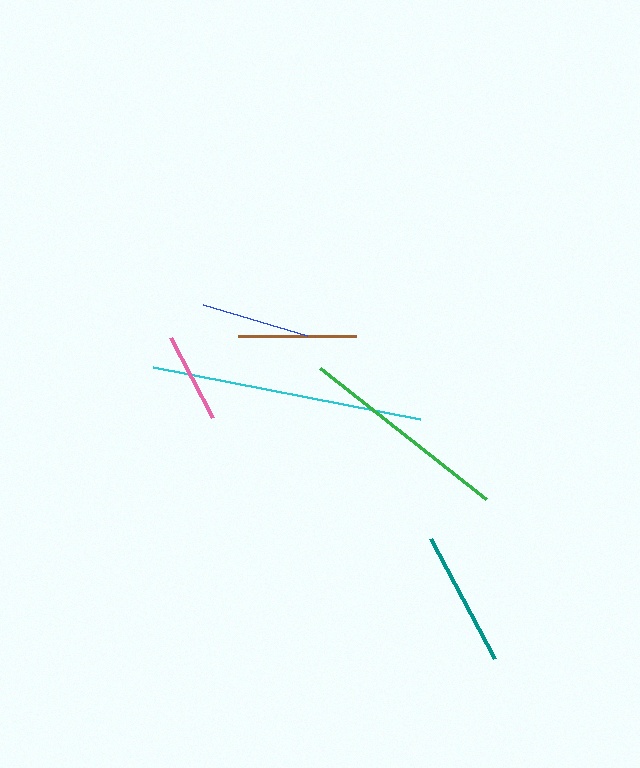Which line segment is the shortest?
The pink line is the shortest at approximately 91 pixels.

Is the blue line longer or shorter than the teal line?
The teal line is longer than the blue line.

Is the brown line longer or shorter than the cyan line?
The cyan line is longer than the brown line.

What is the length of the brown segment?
The brown segment is approximately 118 pixels long.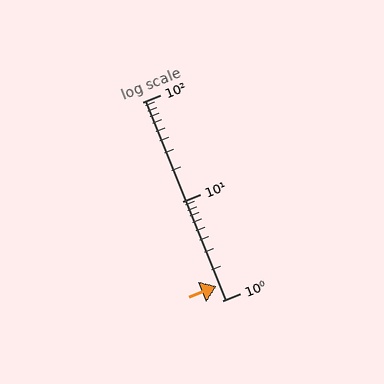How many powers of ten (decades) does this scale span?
The scale spans 2 decades, from 1 to 100.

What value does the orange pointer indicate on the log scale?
The pointer indicates approximately 1.4.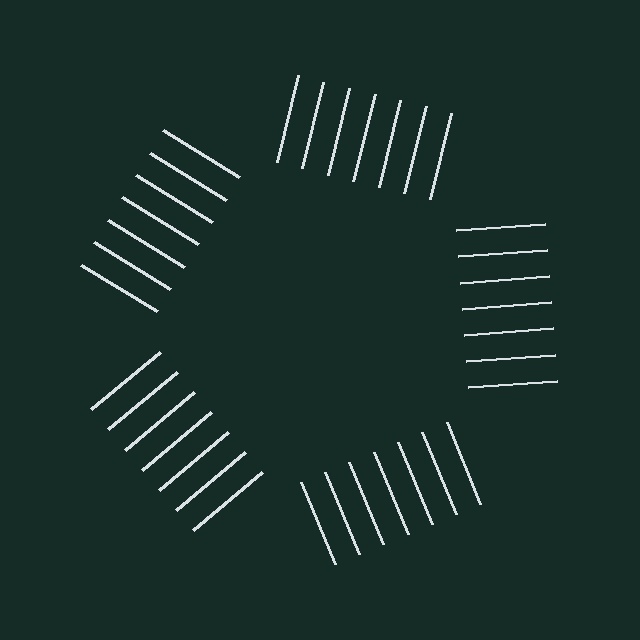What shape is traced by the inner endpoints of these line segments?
An illusory pentagon — the line segments terminate on its edges but no continuous stroke is drawn.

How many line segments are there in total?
35 — 7 along each of the 5 edges.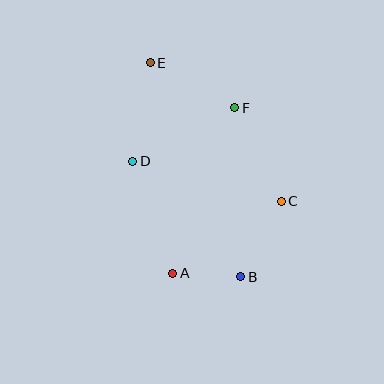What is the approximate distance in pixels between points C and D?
The distance between C and D is approximately 154 pixels.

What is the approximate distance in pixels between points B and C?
The distance between B and C is approximately 86 pixels.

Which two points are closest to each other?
Points A and B are closest to each other.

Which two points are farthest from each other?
Points B and E are farthest from each other.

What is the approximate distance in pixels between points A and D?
The distance between A and D is approximately 119 pixels.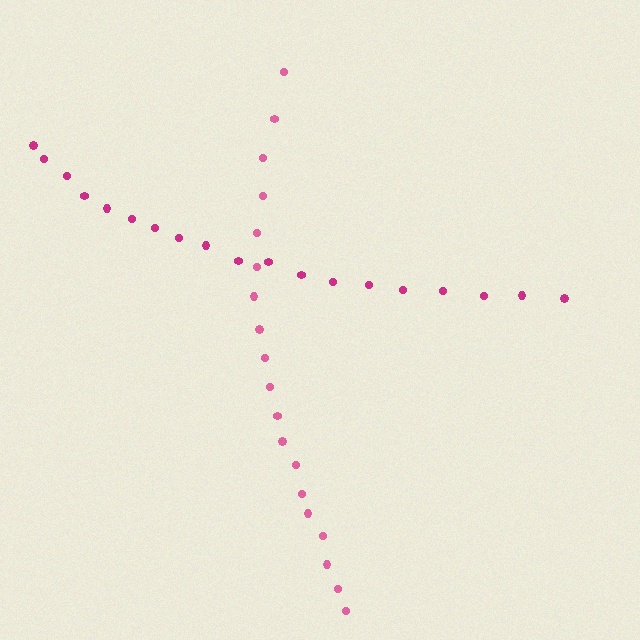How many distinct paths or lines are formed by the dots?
There are 2 distinct paths.